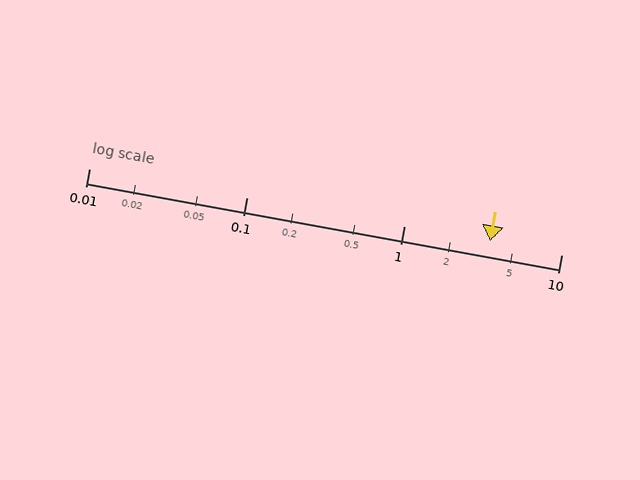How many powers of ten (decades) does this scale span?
The scale spans 3 decades, from 0.01 to 10.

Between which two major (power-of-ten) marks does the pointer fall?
The pointer is between 1 and 10.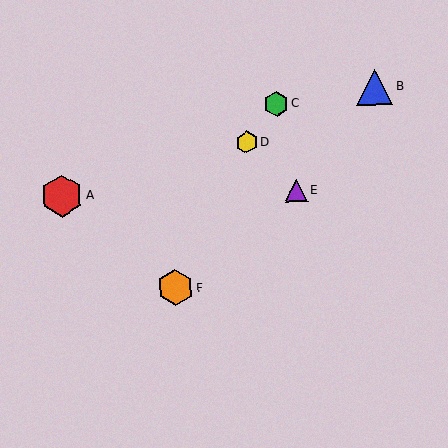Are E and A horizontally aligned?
Yes, both are at y≈190.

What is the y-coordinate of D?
Object D is at y≈142.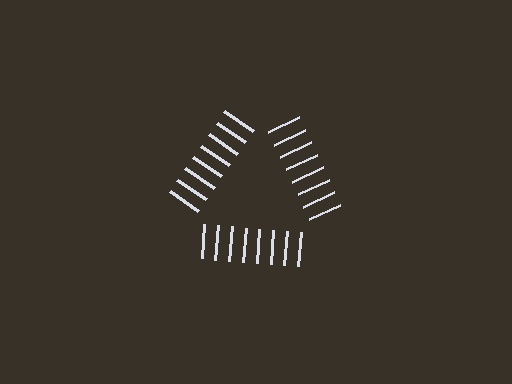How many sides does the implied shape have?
3 sides — the line-ends trace a triangle.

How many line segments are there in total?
24 — 8 along each of the 3 edges.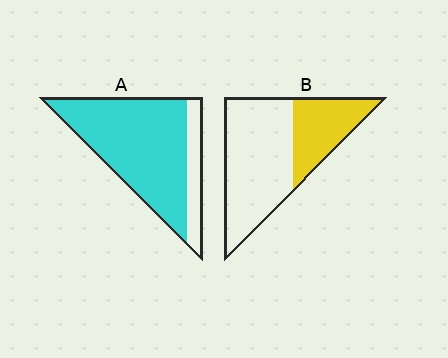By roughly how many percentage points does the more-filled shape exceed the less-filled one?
By roughly 50 percentage points (A over B).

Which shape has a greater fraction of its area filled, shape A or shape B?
Shape A.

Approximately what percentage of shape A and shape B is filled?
A is approximately 80% and B is approximately 35%.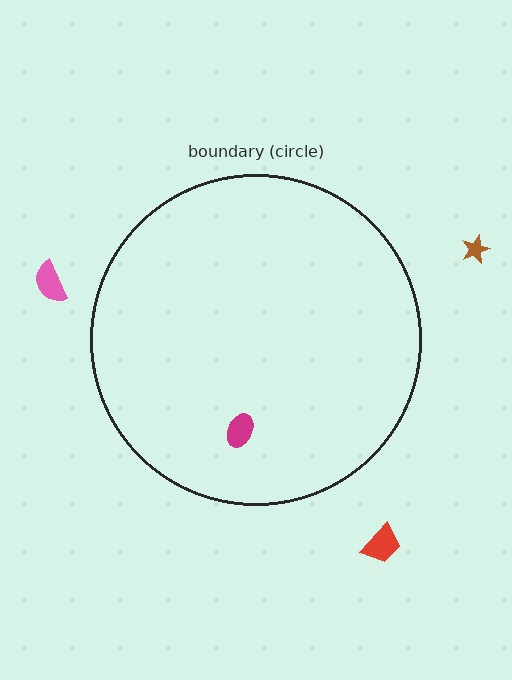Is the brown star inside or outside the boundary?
Outside.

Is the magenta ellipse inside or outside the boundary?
Inside.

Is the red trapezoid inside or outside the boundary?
Outside.